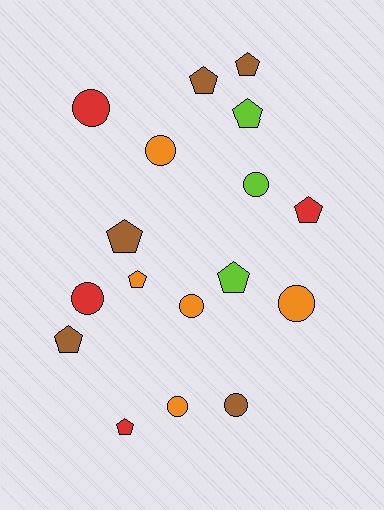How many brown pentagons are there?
There are 4 brown pentagons.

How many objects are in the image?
There are 17 objects.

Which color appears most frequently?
Orange, with 5 objects.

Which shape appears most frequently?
Pentagon, with 9 objects.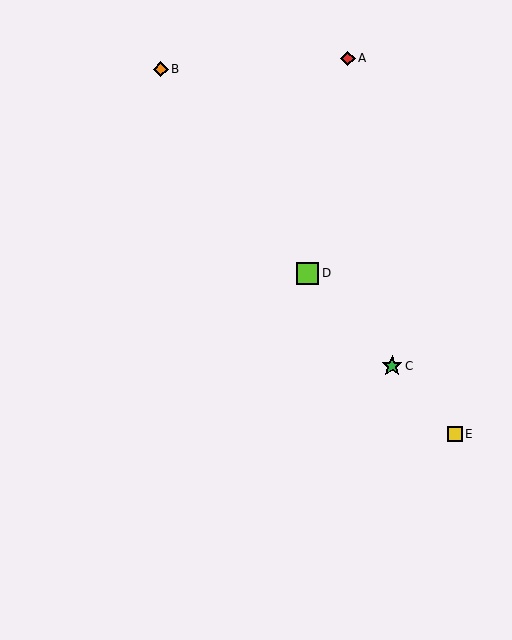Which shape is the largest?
The lime square (labeled D) is the largest.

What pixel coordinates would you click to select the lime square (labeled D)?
Click at (307, 273) to select the lime square D.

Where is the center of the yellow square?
The center of the yellow square is at (455, 434).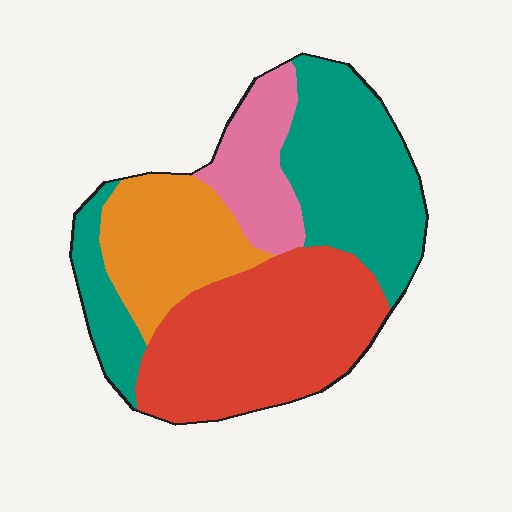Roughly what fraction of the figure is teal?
Teal takes up between a third and a half of the figure.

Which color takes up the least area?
Pink, at roughly 15%.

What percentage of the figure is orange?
Orange covers roughly 20% of the figure.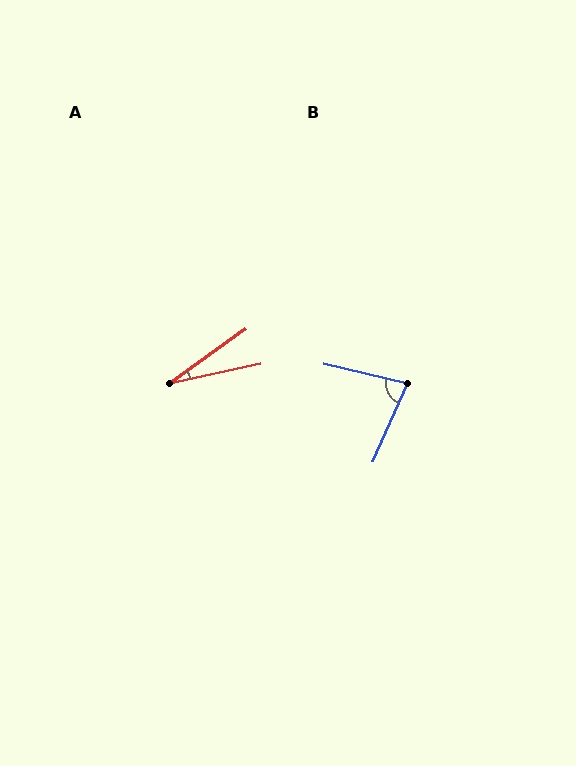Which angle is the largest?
B, at approximately 79 degrees.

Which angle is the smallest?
A, at approximately 24 degrees.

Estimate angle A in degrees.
Approximately 24 degrees.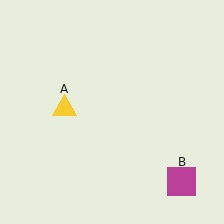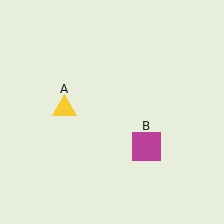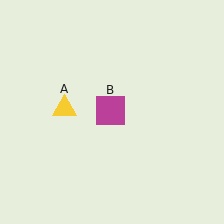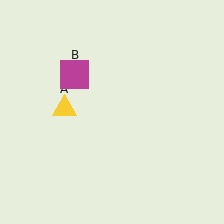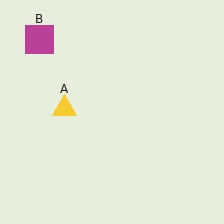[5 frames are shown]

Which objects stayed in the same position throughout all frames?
Yellow triangle (object A) remained stationary.